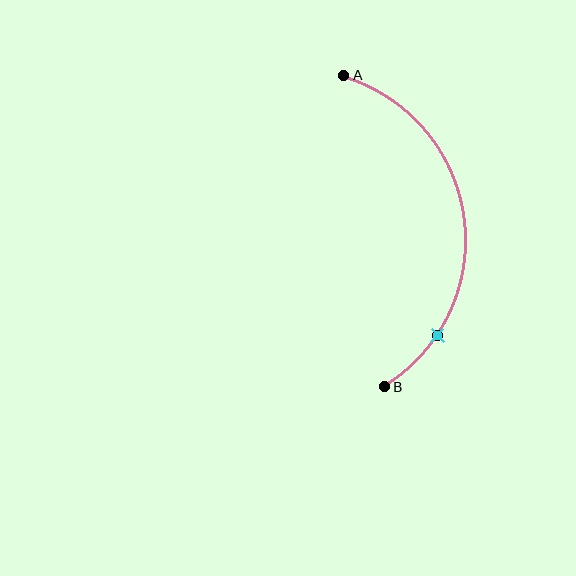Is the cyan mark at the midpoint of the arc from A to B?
No. The cyan mark lies on the arc but is closer to endpoint B. The arc midpoint would be at the point on the curve equidistant along the arc from both A and B.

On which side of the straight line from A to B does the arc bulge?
The arc bulges to the right of the straight line connecting A and B.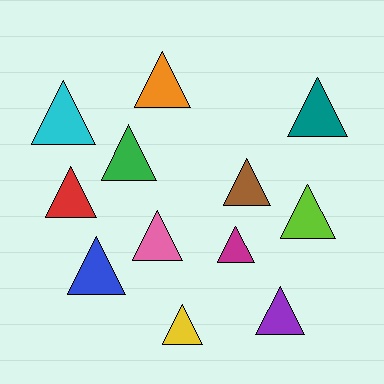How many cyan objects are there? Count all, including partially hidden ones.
There is 1 cyan object.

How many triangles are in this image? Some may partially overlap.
There are 12 triangles.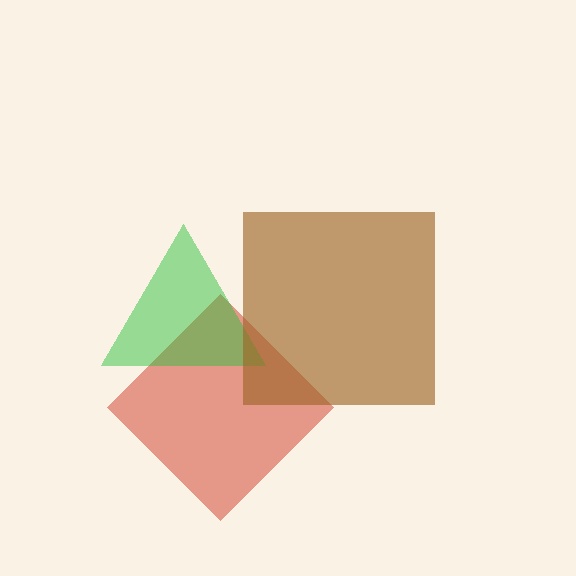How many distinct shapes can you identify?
There are 3 distinct shapes: a red diamond, a green triangle, a brown square.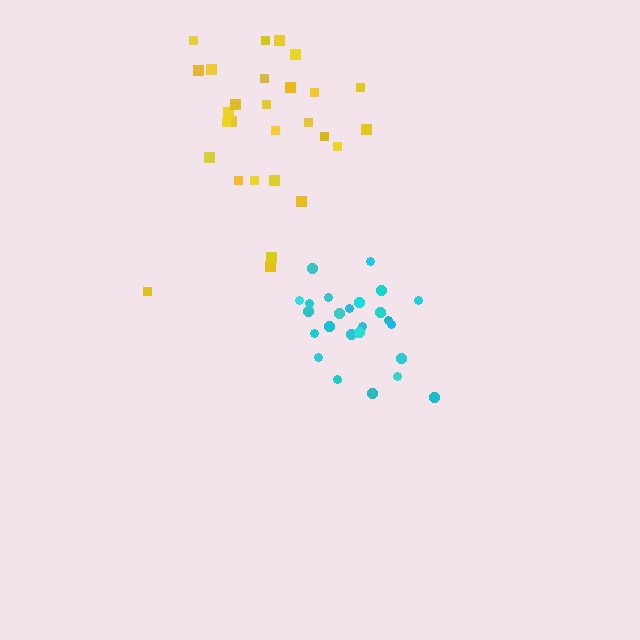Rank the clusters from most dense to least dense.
cyan, yellow.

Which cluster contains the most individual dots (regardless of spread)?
Yellow (28).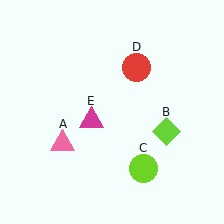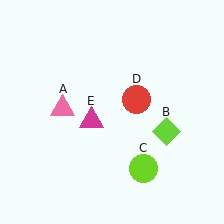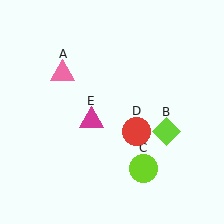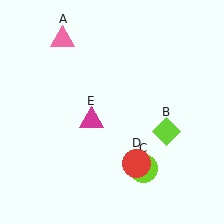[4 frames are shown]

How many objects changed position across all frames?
2 objects changed position: pink triangle (object A), red circle (object D).